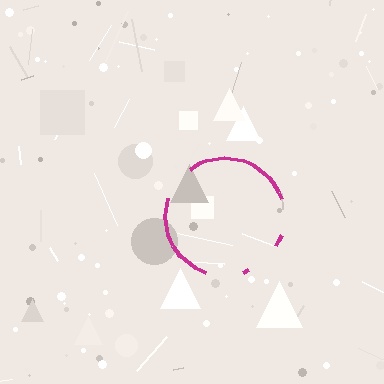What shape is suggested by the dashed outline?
The dashed outline suggests a circle.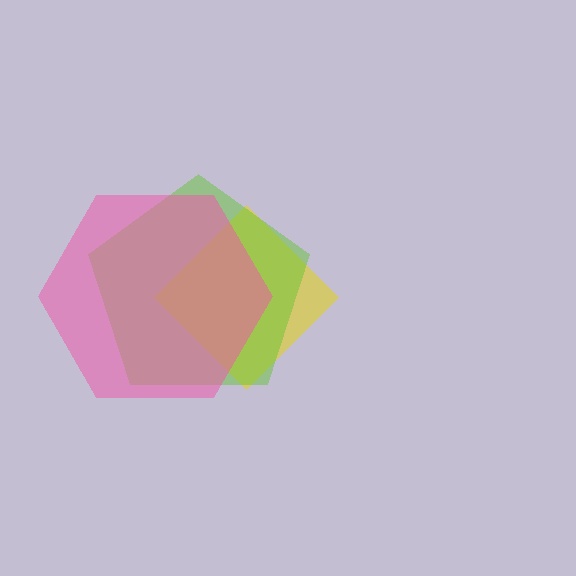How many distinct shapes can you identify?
There are 3 distinct shapes: a yellow diamond, a lime pentagon, a pink hexagon.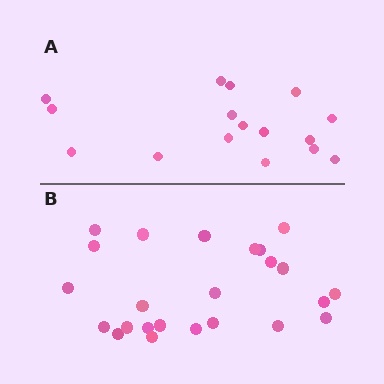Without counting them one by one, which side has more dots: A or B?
Region B (the bottom region) has more dots.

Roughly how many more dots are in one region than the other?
Region B has roughly 8 or so more dots than region A.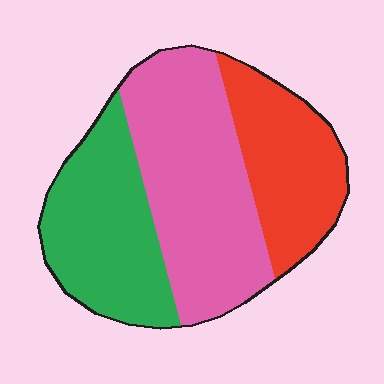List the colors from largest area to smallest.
From largest to smallest: pink, green, red.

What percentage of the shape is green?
Green takes up between a quarter and a half of the shape.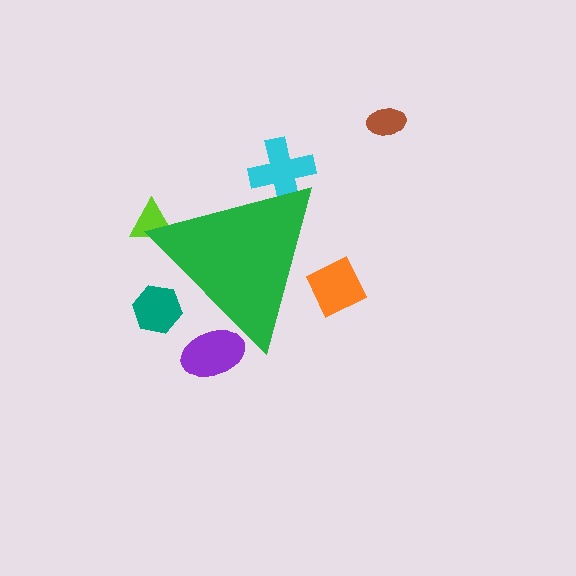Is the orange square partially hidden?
Yes, the orange square is partially hidden behind the green triangle.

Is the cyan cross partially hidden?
Yes, the cyan cross is partially hidden behind the green triangle.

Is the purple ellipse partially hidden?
Yes, the purple ellipse is partially hidden behind the green triangle.